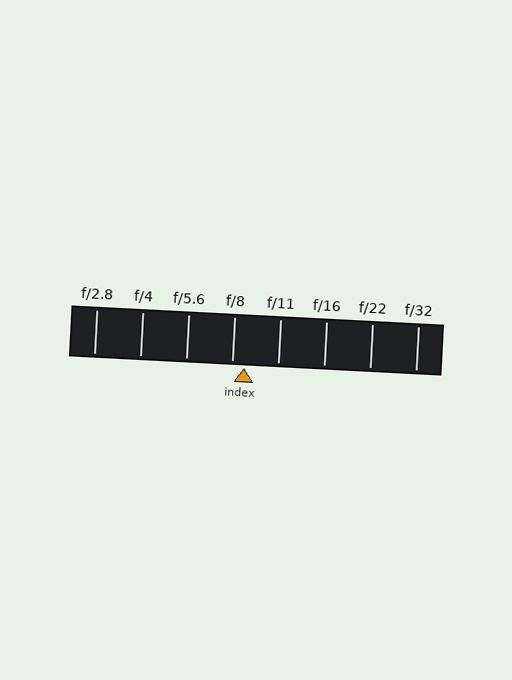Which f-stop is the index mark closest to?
The index mark is closest to f/8.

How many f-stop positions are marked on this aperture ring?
There are 8 f-stop positions marked.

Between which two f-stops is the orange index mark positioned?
The index mark is between f/8 and f/11.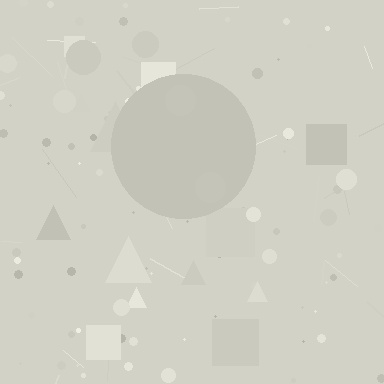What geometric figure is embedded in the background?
A circle is embedded in the background.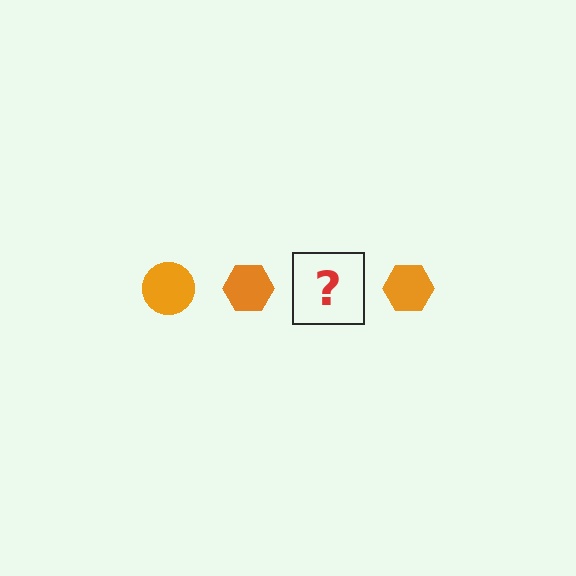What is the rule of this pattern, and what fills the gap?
The rule is that the pattern cycles through circle, hexagon shapes in orange. The gap should be filled with an orange circle.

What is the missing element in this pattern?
The missing element is an orange circle.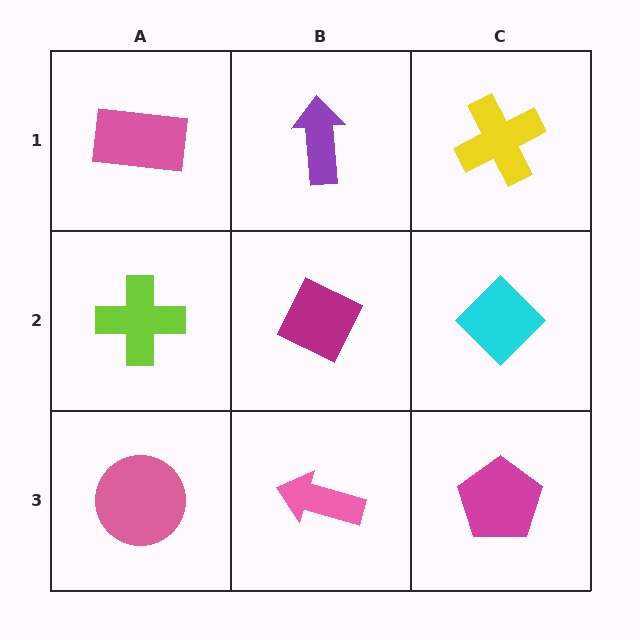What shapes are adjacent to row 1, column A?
A lime cross (row 2, column A), a purple arrow (row 1, column B).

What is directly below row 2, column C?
A magenta pentagon.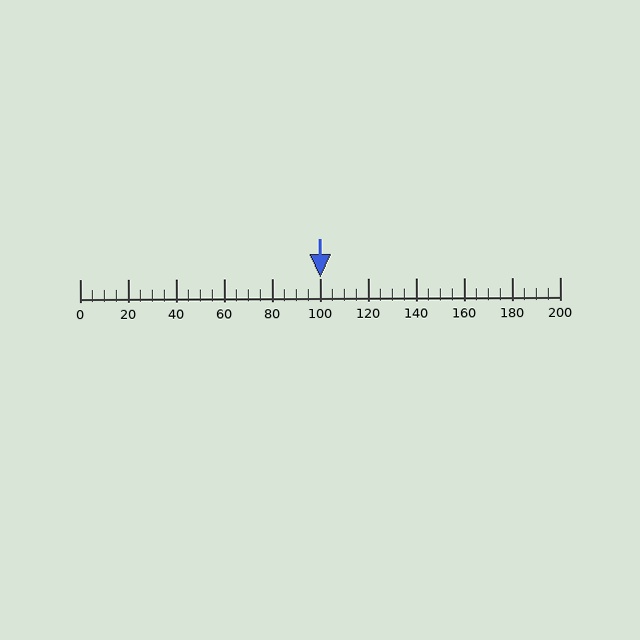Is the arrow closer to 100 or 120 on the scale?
The arrow is closer to 100.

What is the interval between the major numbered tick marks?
The major tick marks are spaced 20 units apart.